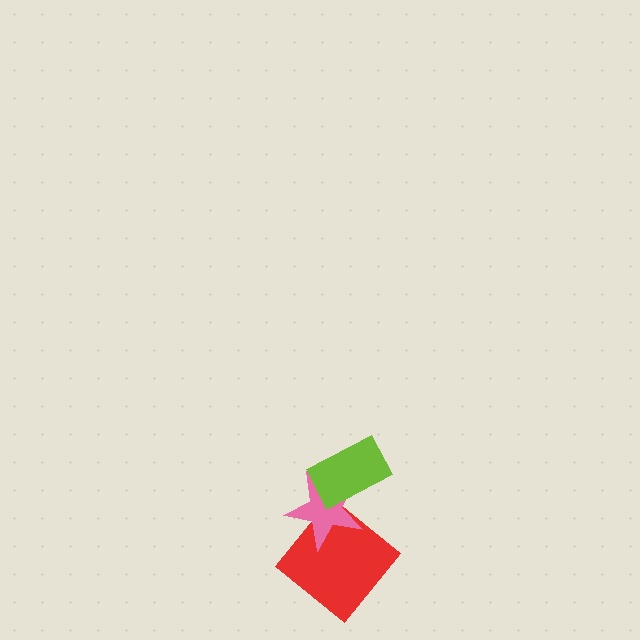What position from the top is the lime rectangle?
The lime rectangle is 1st from the top.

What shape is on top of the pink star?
The lime rectangle is on top of the pink star.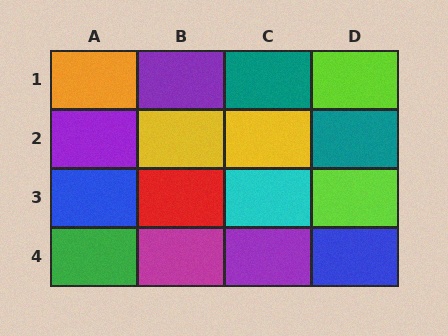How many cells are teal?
2 cells are teal.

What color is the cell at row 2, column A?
Purple.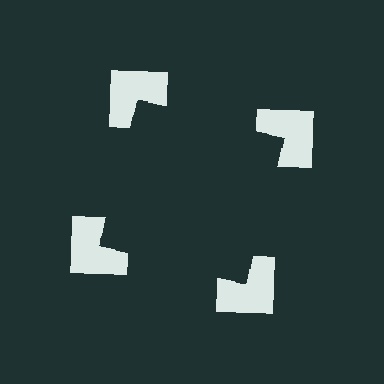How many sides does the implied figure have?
4 sides.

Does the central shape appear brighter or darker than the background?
It typically appears slightly darker than the background, even though no actual brightness change is drawn.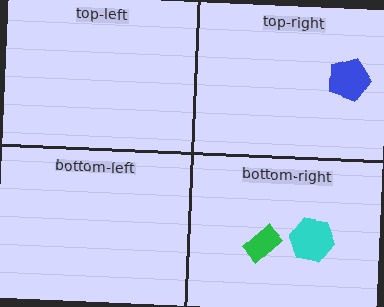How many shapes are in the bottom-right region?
2.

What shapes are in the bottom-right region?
The cyan hexagon, the green rectangle.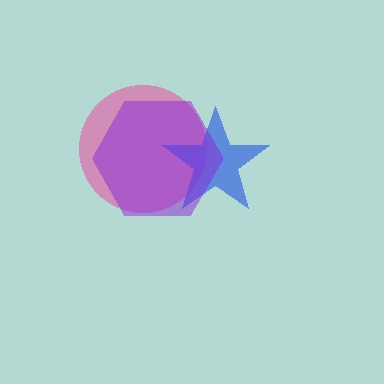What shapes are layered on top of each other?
The layered shapes are: a pink circle, a blue star, a purple hexagon.